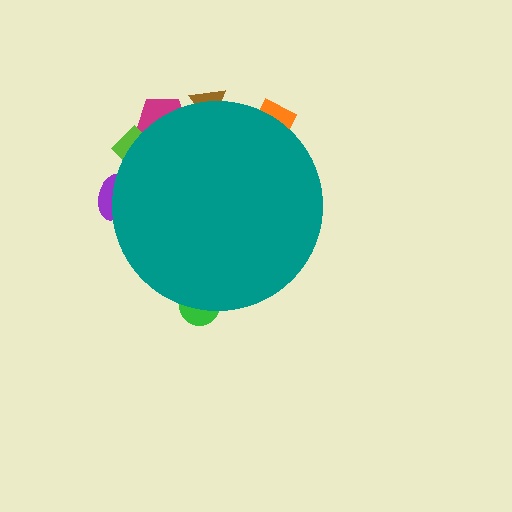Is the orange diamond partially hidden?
Yes, the orange diamond is partially hidden behind the teal circle.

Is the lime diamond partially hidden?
Yes, the lime diamond is partially hidden behind the teal circle.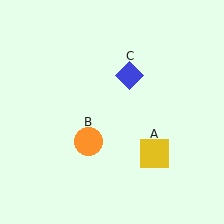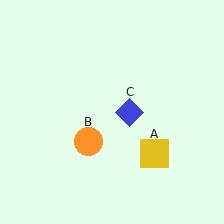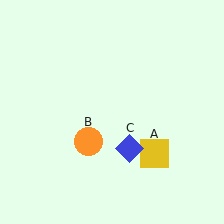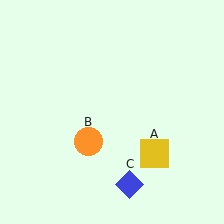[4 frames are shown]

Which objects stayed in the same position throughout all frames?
Yellow square (object A) and orange circle (object B) remained stationary.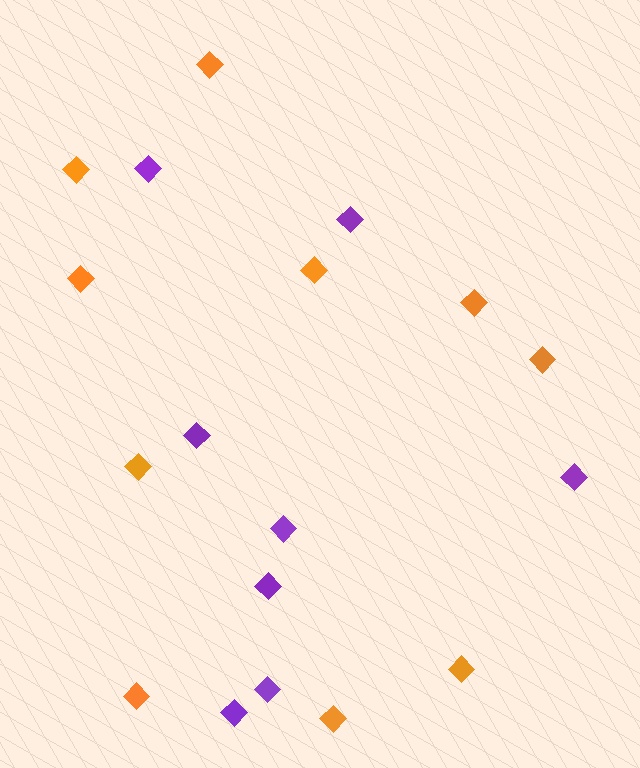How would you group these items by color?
There are 2 groups: one group of purple diamonds (8) and one group of orange diamonds (10).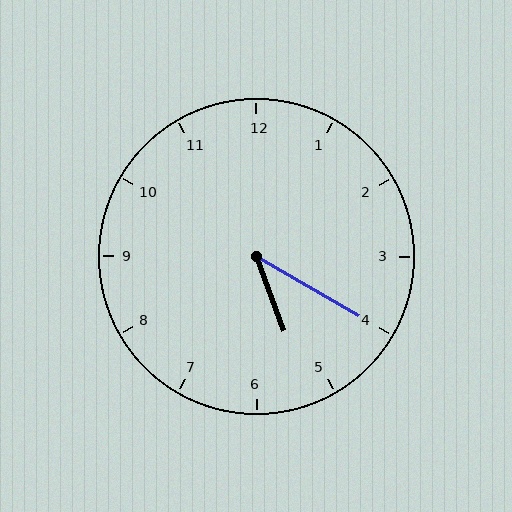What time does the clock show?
5:20.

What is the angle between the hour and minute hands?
Approximately 40 degrees.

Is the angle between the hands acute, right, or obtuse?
It is acute.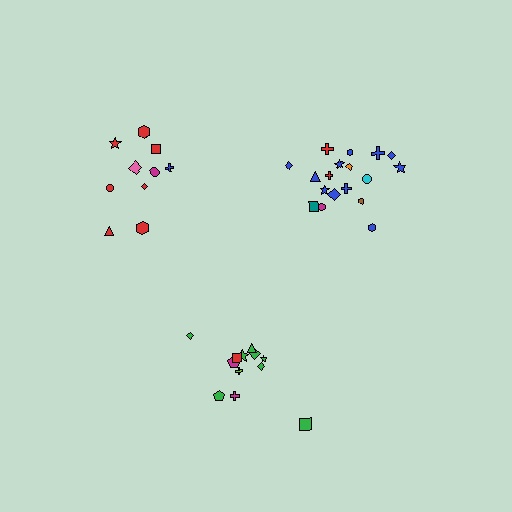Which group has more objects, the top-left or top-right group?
The top-right group.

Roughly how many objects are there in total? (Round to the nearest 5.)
Roughly 40 objects in total.